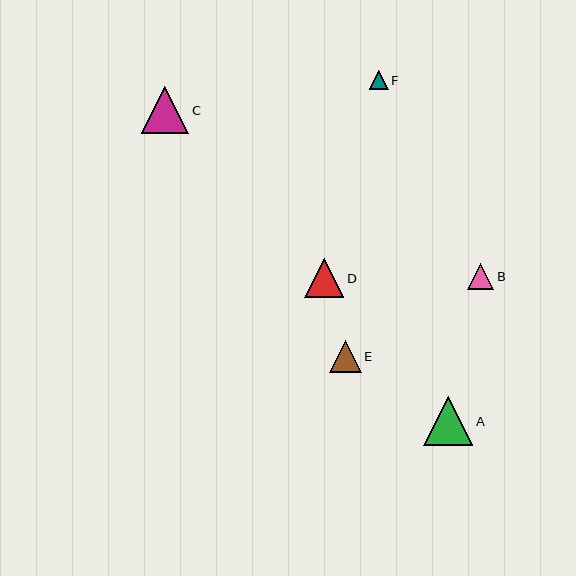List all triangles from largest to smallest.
From largest to smallest: A, C, D, E, B, F.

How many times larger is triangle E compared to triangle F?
Triangle E is approximately 1.7 times the size of triangle F.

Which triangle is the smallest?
Triangle F is the smallest with a size of approximately 18 pixels.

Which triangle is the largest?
Triangle A is the largest with a size of approximately 49 pixels.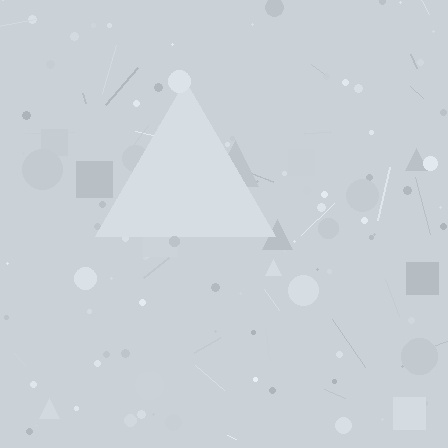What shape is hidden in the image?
A triangle is hidden in the image.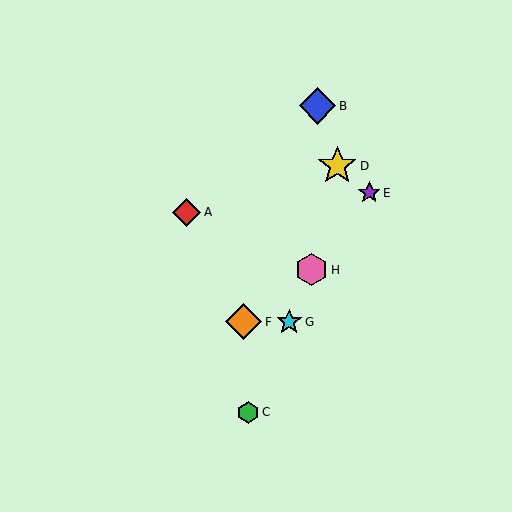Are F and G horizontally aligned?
Yes, both are at y≈322.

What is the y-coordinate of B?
Object B is at y≈106.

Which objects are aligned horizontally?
Objects F, G are aligned horizontally.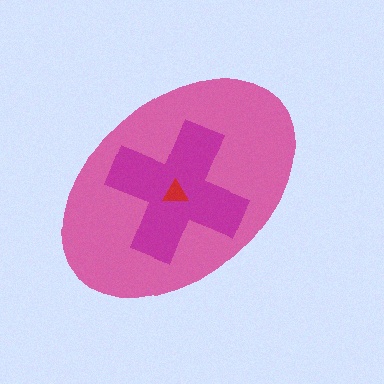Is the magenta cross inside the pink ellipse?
Yes.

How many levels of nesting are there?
3.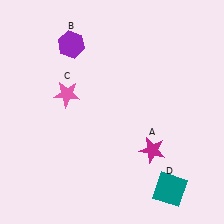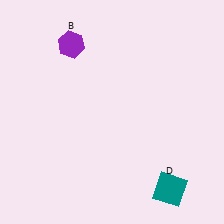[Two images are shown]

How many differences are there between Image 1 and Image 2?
There are 2 differences between the two images.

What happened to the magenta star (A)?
The magenta star (A) was removed in Image 2. It was in the bottom-right area of Image 1.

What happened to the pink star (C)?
The pink star (C) was removed in Image 2. It was in the top-left area of Image 1.